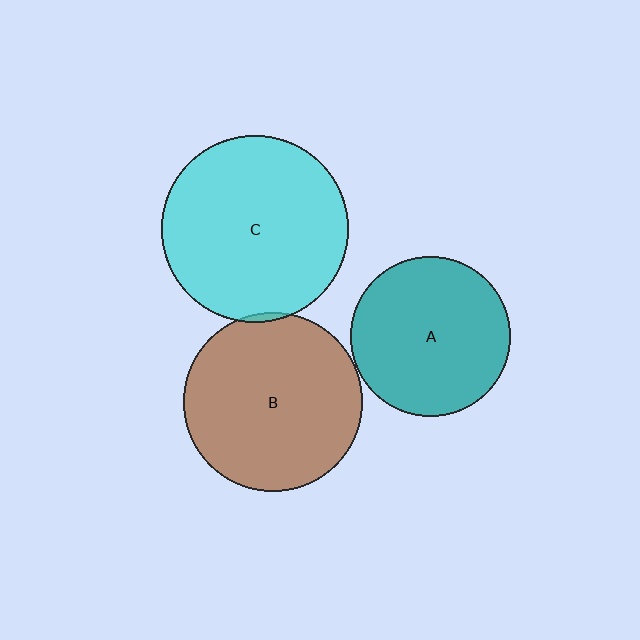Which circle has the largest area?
Circle C (cyan).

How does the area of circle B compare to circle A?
Approximately 1.3 times.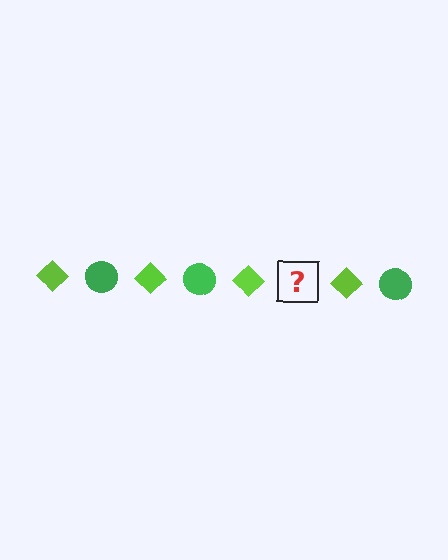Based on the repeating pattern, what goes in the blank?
The blank should be a green circle.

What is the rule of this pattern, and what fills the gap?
The rule is that the pattern alternates between lime diamond and green circle. The gap should be filled with a green circle.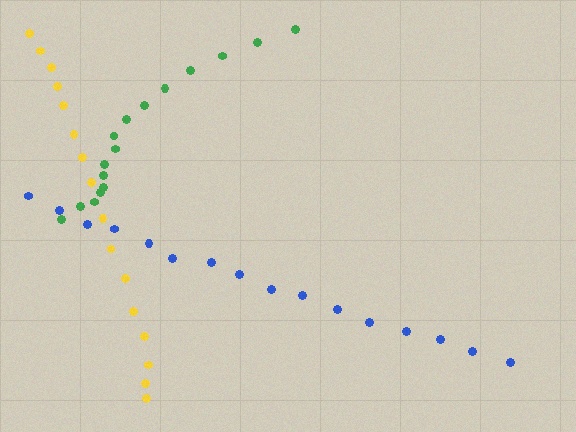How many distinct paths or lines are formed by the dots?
There are 3 distinct paths.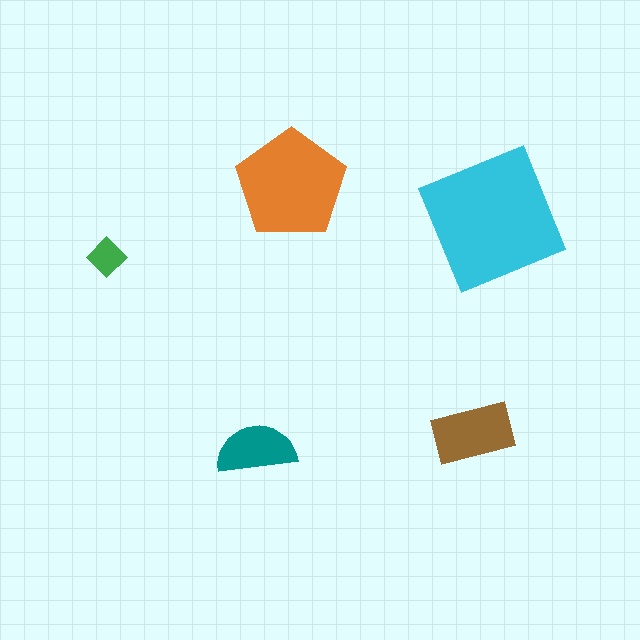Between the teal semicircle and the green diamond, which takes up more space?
The teal semicircle.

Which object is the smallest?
The green diamond.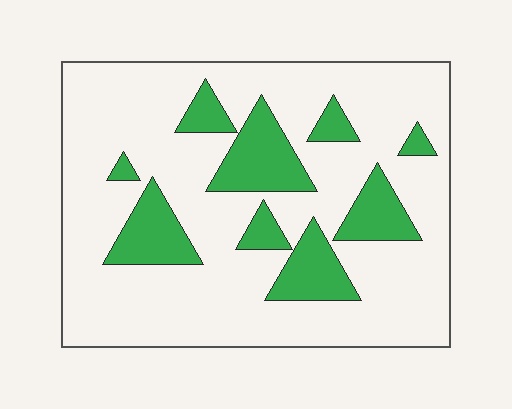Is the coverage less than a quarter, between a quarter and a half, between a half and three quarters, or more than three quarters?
Less than a quarter.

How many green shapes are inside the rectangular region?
9.